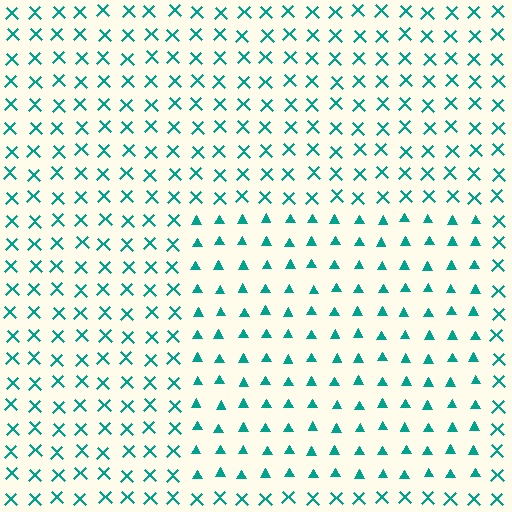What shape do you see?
I see a rectangle.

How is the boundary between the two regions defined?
The boundary is defined by a change in element shape: triangles inside vs. X marks outside. All elements share the same color and spacing.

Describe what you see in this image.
The image is filled with small teal elements arranged in a uniform grid. A rectangle-shaped region contains triangles, while the surrounding area contains X marks. The boundary is defined purely by the change in element shape.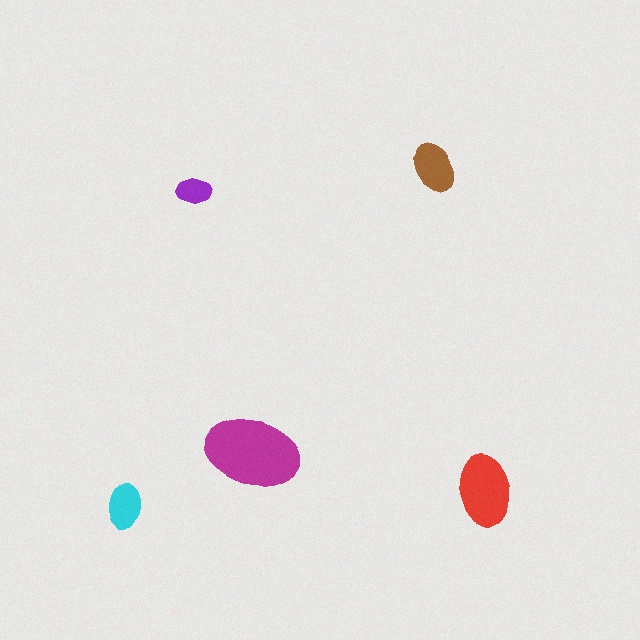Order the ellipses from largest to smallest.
the magenta one, the red one, the brown one, the cyan one, the purple one.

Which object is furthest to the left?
The cyan ellipse is leftmost.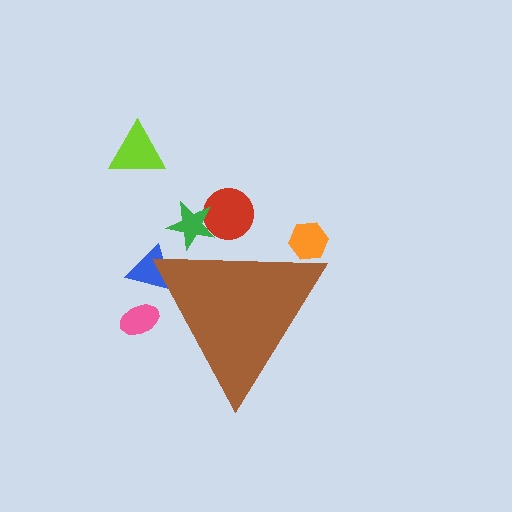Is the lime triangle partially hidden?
No, the lime triangle is fully visible.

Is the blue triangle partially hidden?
Yes, the blue triangle is partially hidden behind the brown triangle.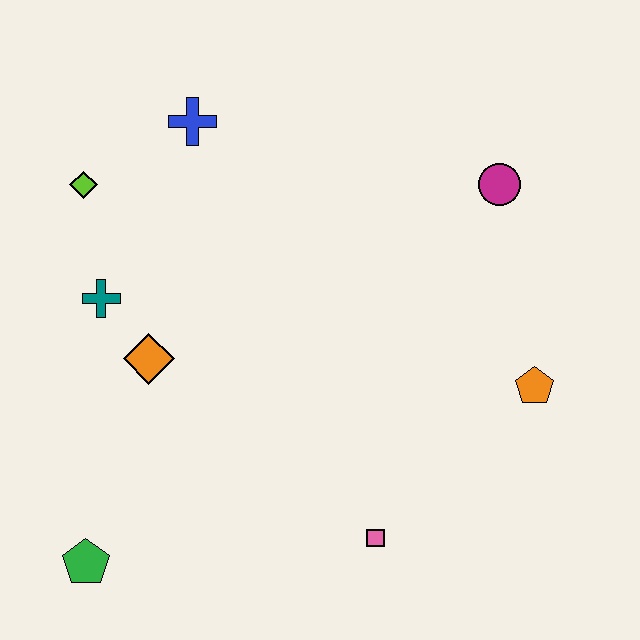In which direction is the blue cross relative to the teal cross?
The blue cross is above the teal cross.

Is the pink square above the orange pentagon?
No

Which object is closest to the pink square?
The orange pentagon is closest to the pink square.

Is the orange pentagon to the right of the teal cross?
Yes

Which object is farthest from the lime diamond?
The orange pentagon is farthest from the lime diamond.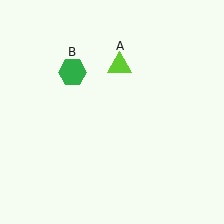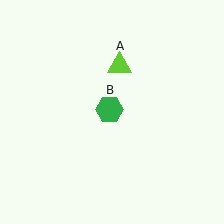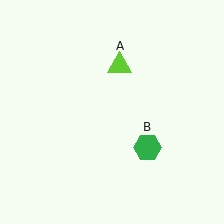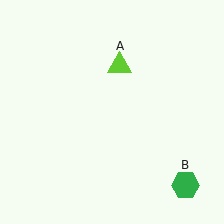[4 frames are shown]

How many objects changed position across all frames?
1 object changed position: green hexagon (object B).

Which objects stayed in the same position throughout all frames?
Lime triangle (object A) remained stationary.